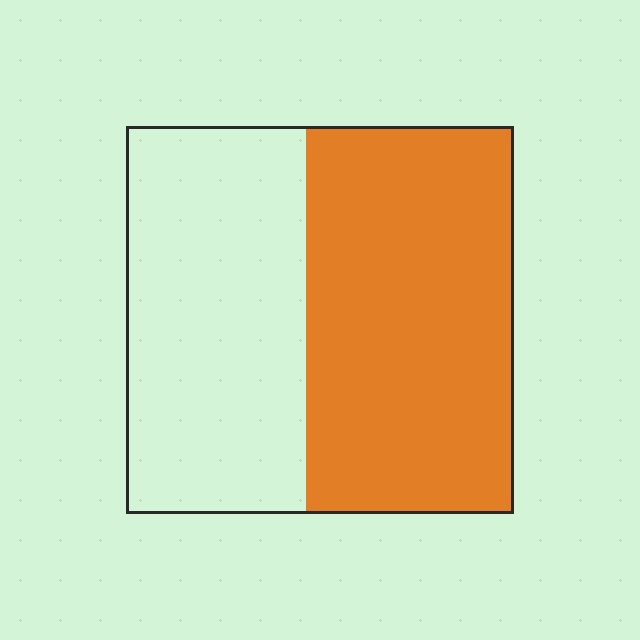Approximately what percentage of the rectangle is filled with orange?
Approximately 55%.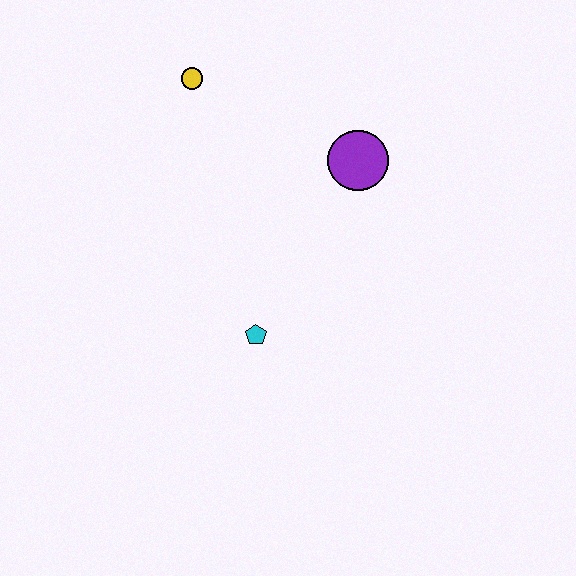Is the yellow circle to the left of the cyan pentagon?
Yes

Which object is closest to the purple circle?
The yellow circle is closest to the purple circle.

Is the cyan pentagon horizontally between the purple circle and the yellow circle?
Yes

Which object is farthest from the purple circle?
The cyan pentagon is farthest from the purple circle.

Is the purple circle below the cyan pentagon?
No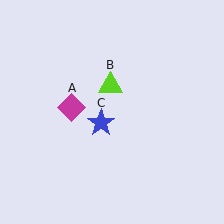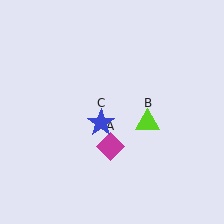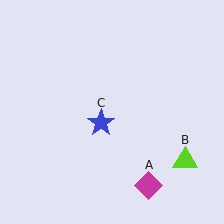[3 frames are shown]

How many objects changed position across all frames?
2 objects changed position: magenta diamond (object A), lime triangle (object B).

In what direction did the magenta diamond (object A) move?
The magenta diamond (object A) moved down and to the right.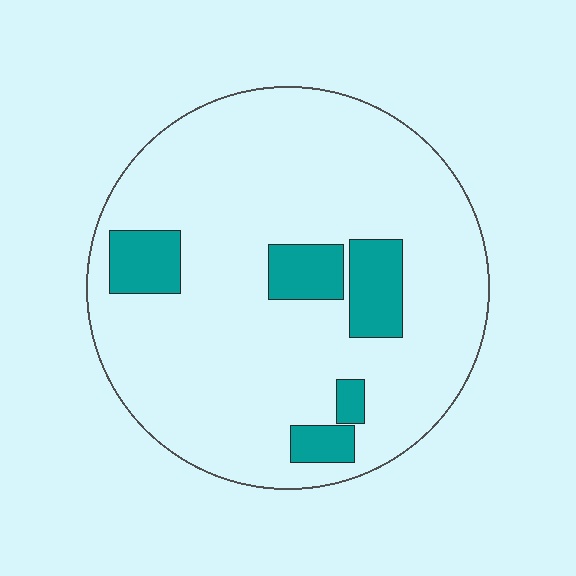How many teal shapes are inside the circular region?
5.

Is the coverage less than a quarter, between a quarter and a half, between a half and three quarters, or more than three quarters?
Less than a quarter.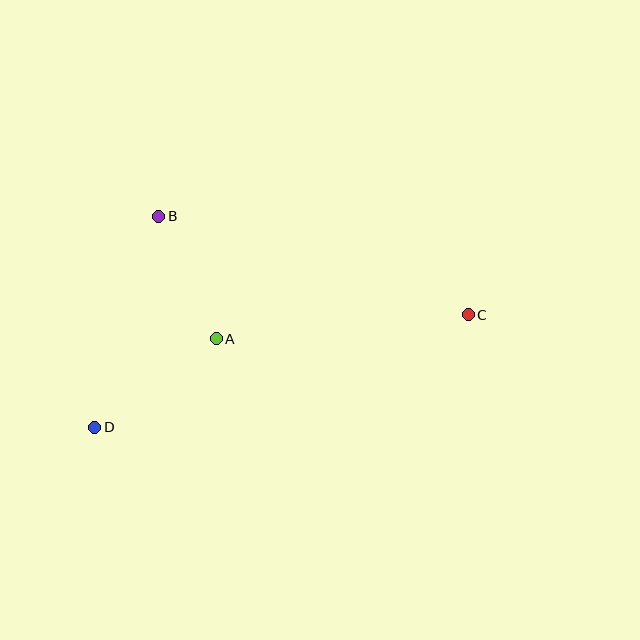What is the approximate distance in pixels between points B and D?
The distance between B and D is approximately 220 pixels.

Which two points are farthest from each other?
Points C and D are farthest from each other.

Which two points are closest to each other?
Points A and B are closest to each other.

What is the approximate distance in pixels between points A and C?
The distance between A and C is approximately 253 pixels.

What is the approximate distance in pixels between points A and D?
The distance between A and D is approximately 150 pixels.